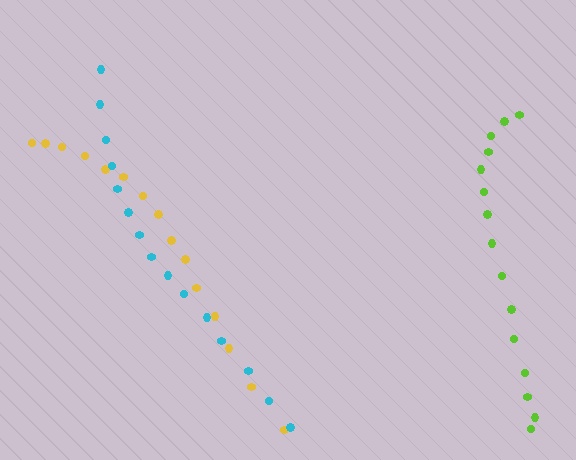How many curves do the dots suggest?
There are 3 distinct paths.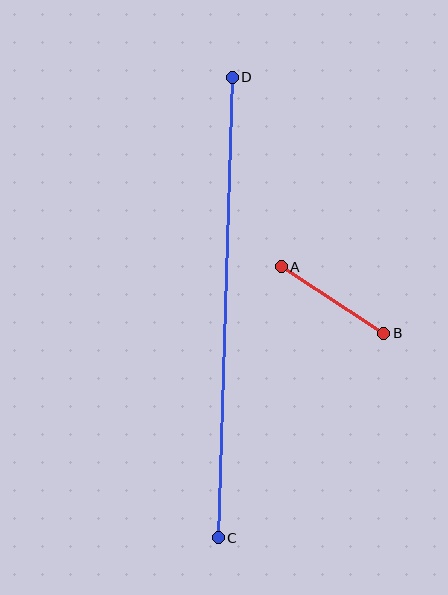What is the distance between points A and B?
The distance is approximately 122 pixels.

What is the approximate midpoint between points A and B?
The midpoint is at approximately (332, 300) pixels.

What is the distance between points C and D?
The distance is approximately 461 pixels.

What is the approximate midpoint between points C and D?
The midpoint is at approximately (225, 307) pixels.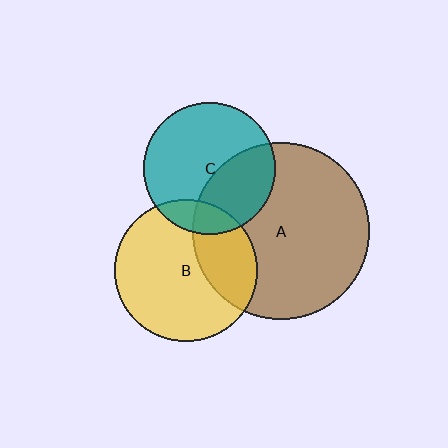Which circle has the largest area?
Circle A (brown).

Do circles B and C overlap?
Yes.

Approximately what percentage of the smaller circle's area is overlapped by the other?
Approximately 15%.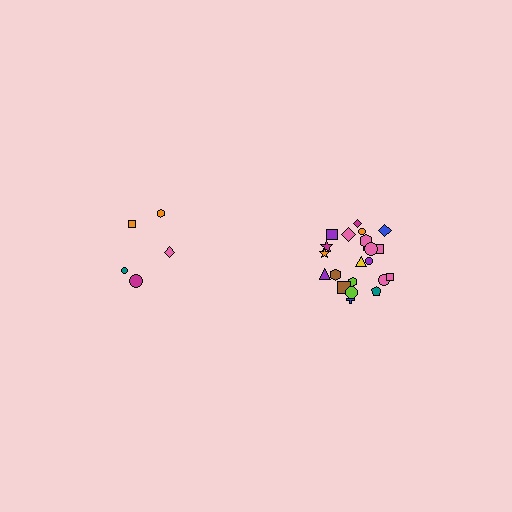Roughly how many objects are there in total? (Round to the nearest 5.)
Roughly 25 objects in total.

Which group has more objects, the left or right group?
The right group.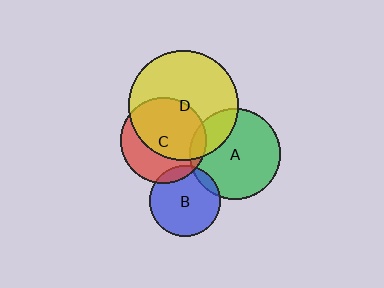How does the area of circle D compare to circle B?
Approximately 2.4 times.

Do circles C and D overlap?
Yes.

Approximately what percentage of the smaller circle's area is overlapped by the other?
Approximately 65%.